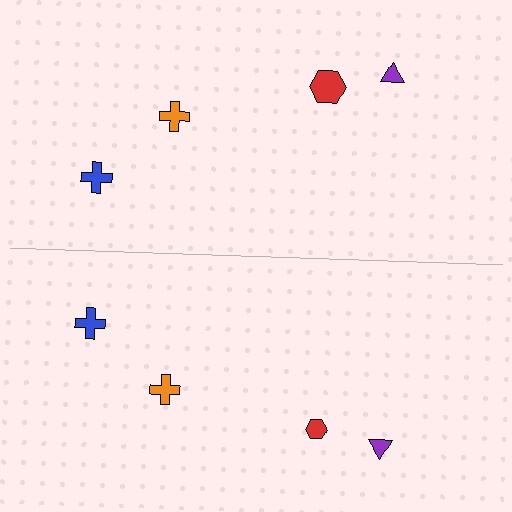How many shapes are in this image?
There are 8 shapes in this image.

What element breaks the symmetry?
The red hexagon on the bottom side has a different size than its mirror counterpart.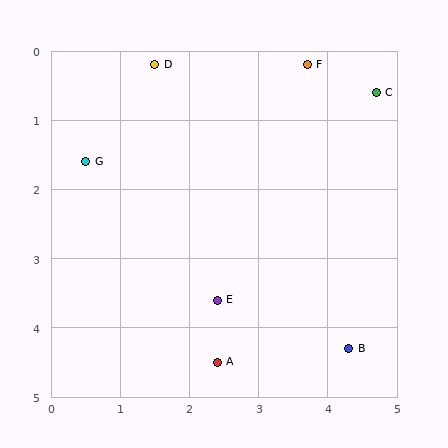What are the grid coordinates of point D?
Point D is at approximately (1.5, 0.2).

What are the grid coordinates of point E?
Point E is at approximately (2.4, 3.6).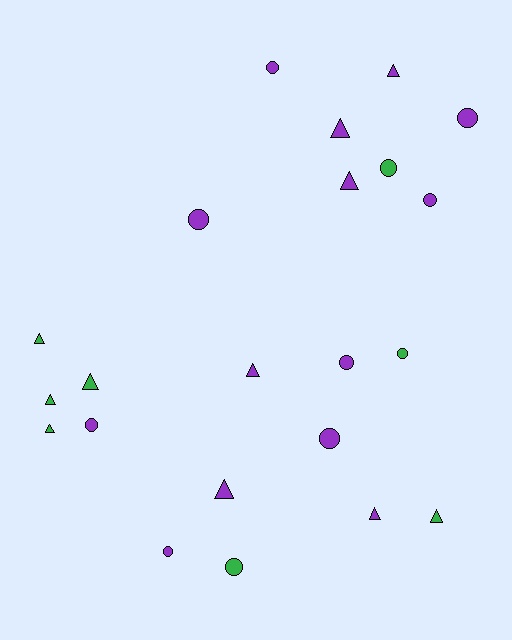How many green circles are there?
There are 3 green circles.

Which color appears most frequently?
Purple, with 14 objects.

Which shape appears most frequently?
Circle, with 11 objects.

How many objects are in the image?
There are 22 objects.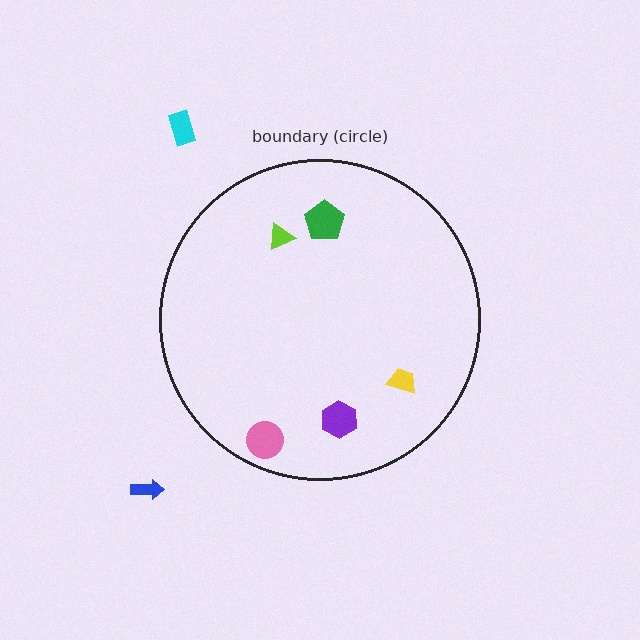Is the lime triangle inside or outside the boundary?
Inside.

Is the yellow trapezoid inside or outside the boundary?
Inside.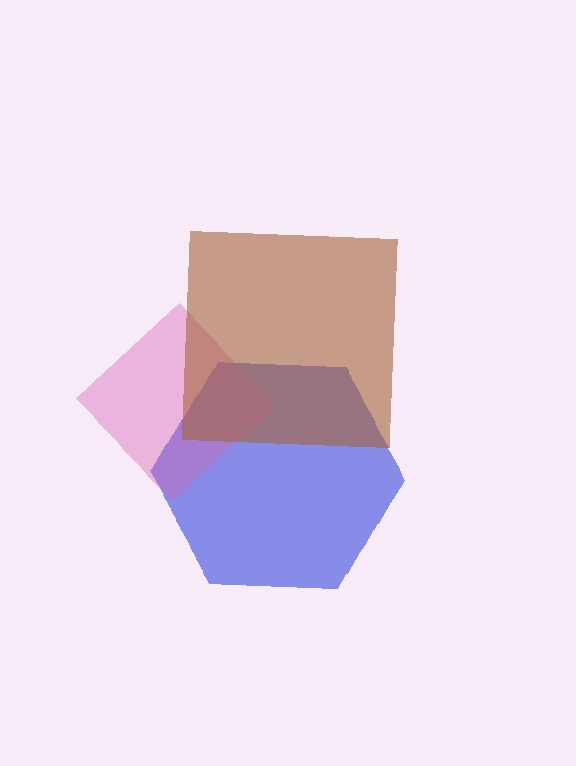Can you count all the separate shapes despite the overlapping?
Yes, there are 3 separate shapes.